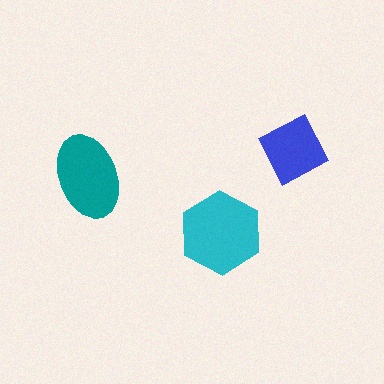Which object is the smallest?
The blue diamond.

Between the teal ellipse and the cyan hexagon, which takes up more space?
The cyan hexagon.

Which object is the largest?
The cyan hexagon.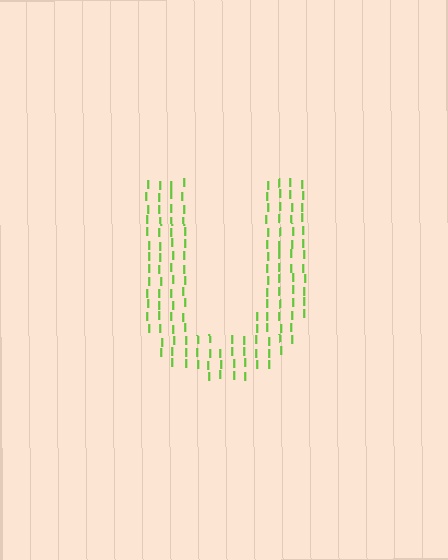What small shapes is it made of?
It is made of small letter I's.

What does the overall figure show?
The overall figure shows the letter U.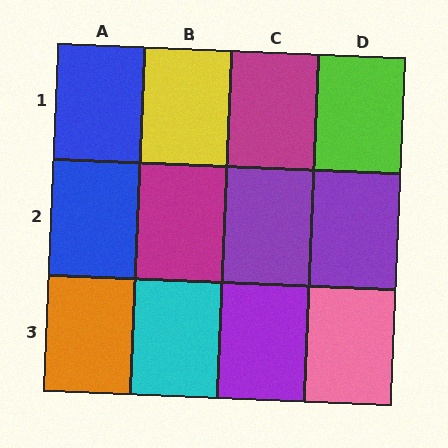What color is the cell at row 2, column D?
Purple.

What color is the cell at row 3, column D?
Pink.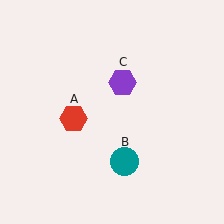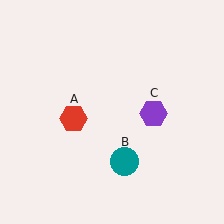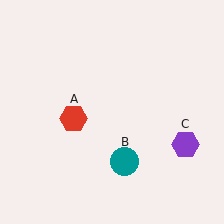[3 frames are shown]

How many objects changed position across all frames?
1 object changed position: purple hexagon (object C).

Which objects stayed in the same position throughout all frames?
Red hexagon (object A) and teal circle (object B) remained stationary.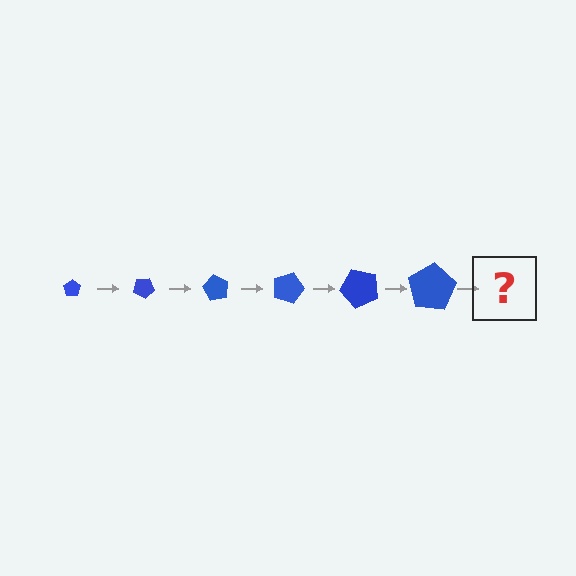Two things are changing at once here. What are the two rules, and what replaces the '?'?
The two rules are that the pentagon grows larger each step and it rotates 30 degrees each step. The '?' should be a pentagon, larger than the previous one and rotated 180 degrees from the start.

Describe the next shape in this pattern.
It should be a pentagon, larger than the previous one and rotated 180 degrees from the start.